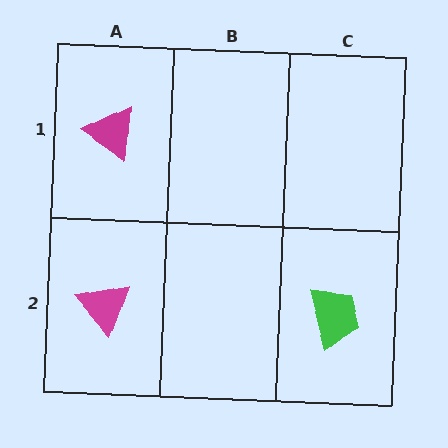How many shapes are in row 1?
1 shape.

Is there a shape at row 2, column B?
No, that cell is empty.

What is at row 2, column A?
A magenta triangle.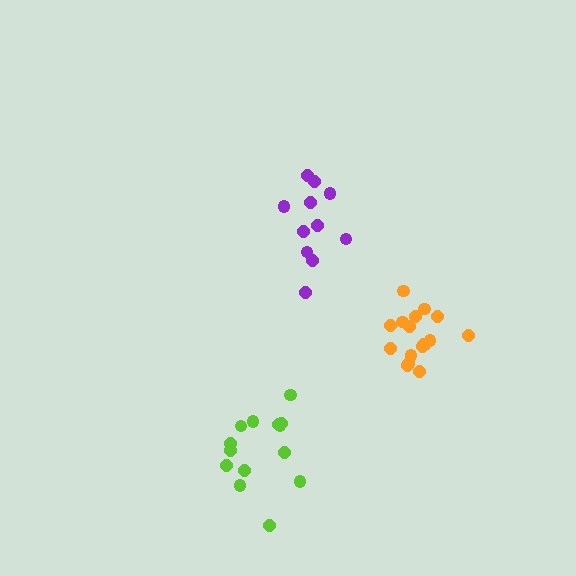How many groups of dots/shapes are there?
There are 3 groups.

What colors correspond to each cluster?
The clusters are colored: orange, lime, purple.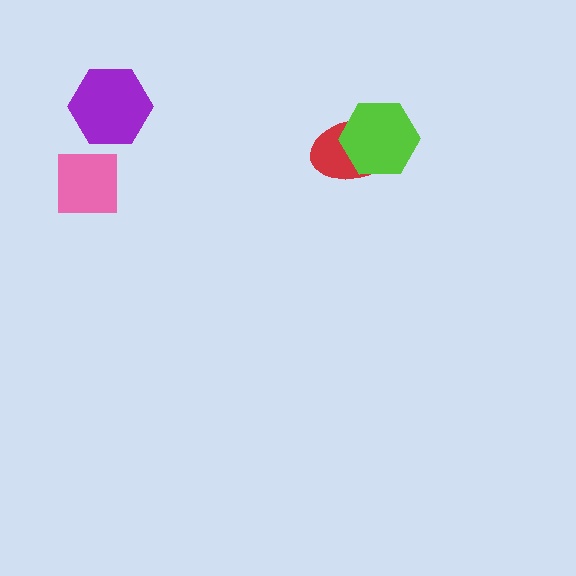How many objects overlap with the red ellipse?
1 object overlaps with the red ellipse.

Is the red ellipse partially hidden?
Yes, it is partially covered by another shape.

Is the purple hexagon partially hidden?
No, no other shape covers it.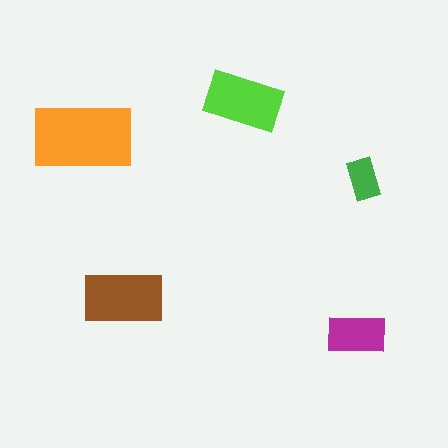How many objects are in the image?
There are 5 objects in the image.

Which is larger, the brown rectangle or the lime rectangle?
The brown one.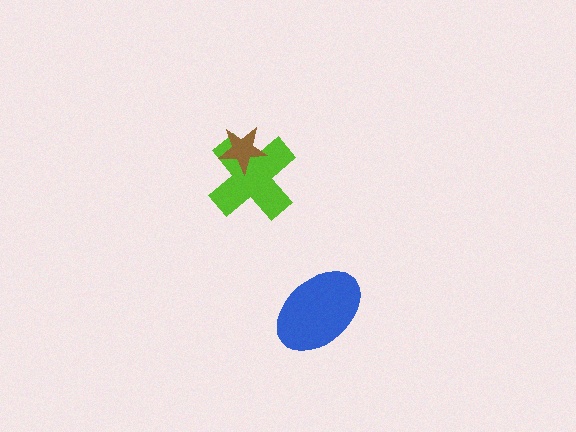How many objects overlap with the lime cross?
1 object overlaps with the lime cross.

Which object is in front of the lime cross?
The brown star is in front of the lime cross.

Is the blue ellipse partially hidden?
No, no other shape covers it.